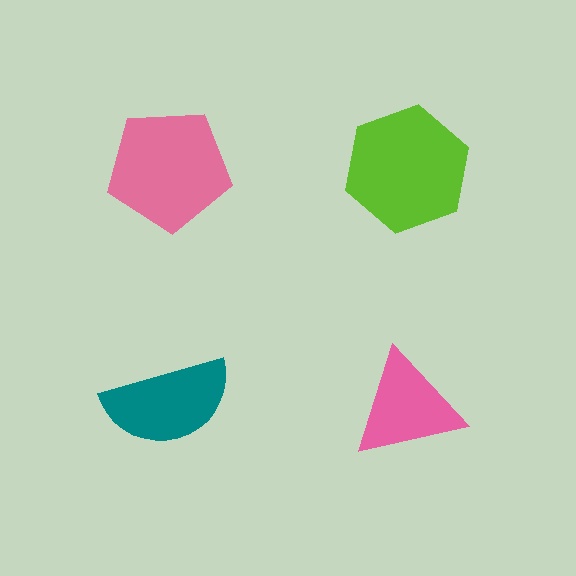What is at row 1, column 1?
A pink pentagon.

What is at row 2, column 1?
A teal semicircle.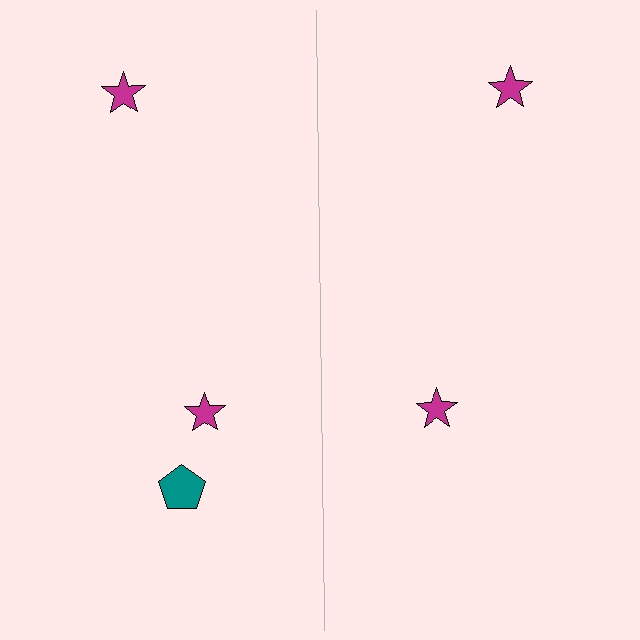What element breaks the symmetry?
A teal pentagon is missing from the right side.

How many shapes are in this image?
There are 5 shapes in this image.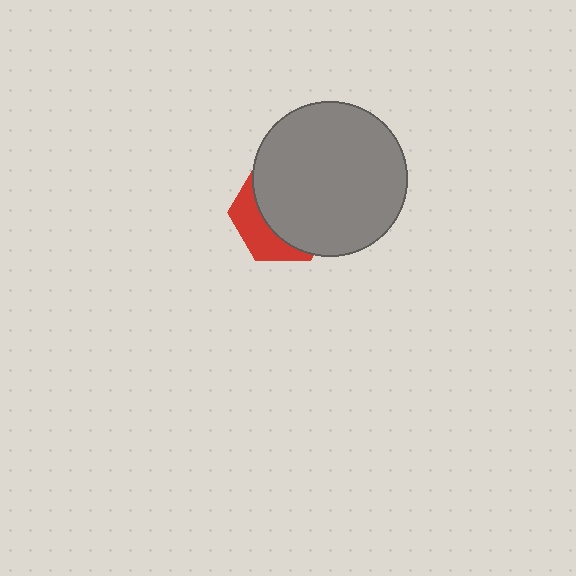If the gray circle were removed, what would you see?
You would see the complete red hexagon.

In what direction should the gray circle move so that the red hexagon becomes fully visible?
The gray circle should move toward the upper-right. That is the shortest direction to clear the overlap and leave the red hexagon fully visible.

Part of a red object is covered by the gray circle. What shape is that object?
It is a hexagon.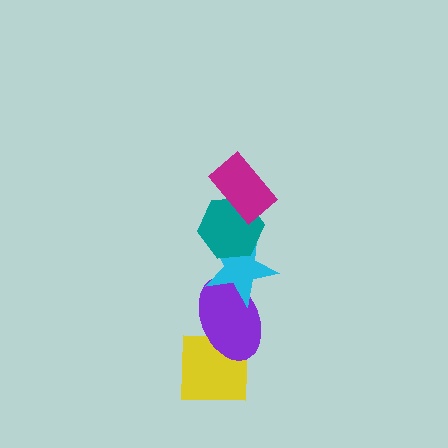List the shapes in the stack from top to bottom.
From top to bottom: the magenta rectangle, the teal hexagon, the cyan star, the purple ellipse, the yellow square.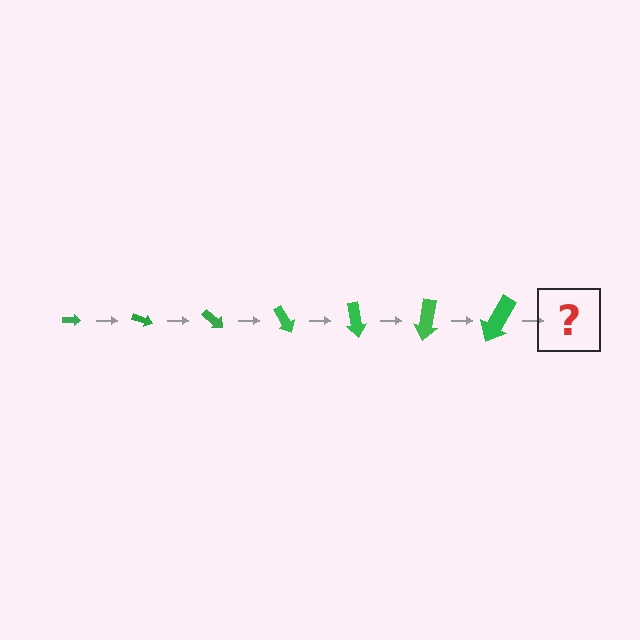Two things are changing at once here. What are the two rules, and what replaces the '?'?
The two rules are that the arrow grows larger each step and it rotates 20 degrees each step. The '?' should be an arrow, larger than the previous one and rotated 140 degrees from the start.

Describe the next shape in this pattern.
It should be an arrow, larger than the previous one and rotated 140 degrees from the start.